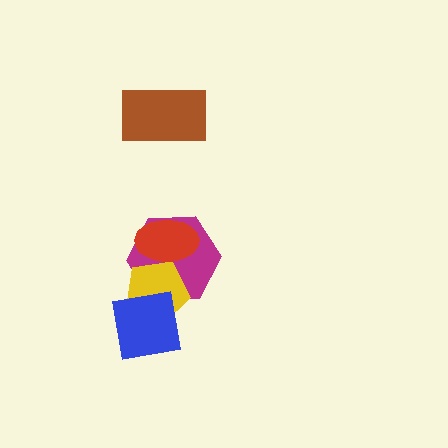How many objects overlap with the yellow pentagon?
3 objects overlap with the yellow pentagon.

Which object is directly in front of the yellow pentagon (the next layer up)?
The red ellipse is directly in front of the yellow pentagon.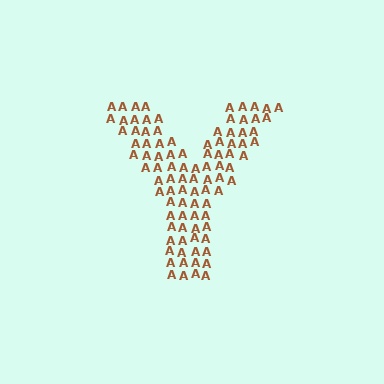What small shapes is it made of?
It is made of small letter A's.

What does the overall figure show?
The overall figure shows the letter Y.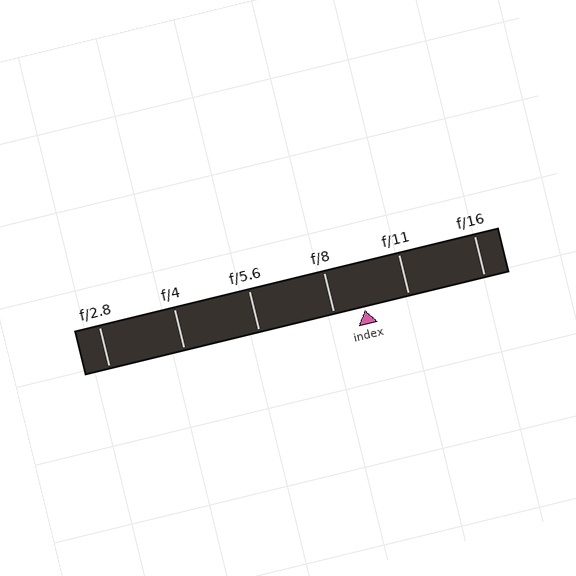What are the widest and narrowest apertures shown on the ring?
The widest aperture shown is f/2.8 and the narrowest is f/16.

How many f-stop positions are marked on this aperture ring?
There are 6 f-stop positions marked.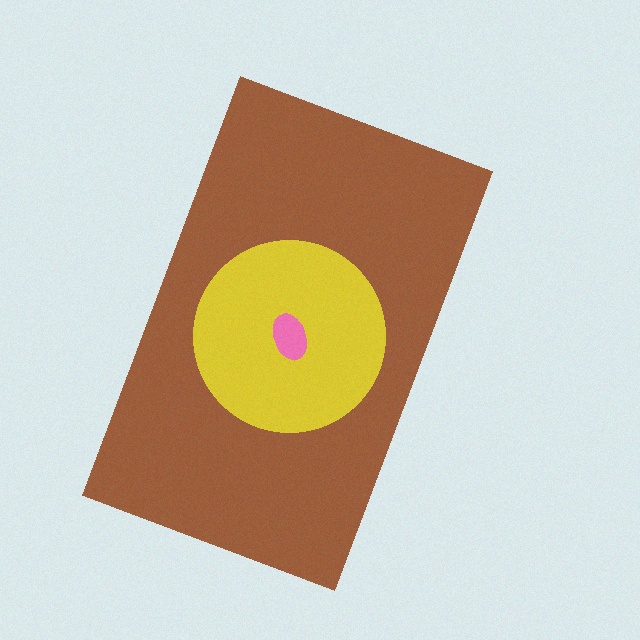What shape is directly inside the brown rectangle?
The yellow circle.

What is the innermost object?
The pink ellipse.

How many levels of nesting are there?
3.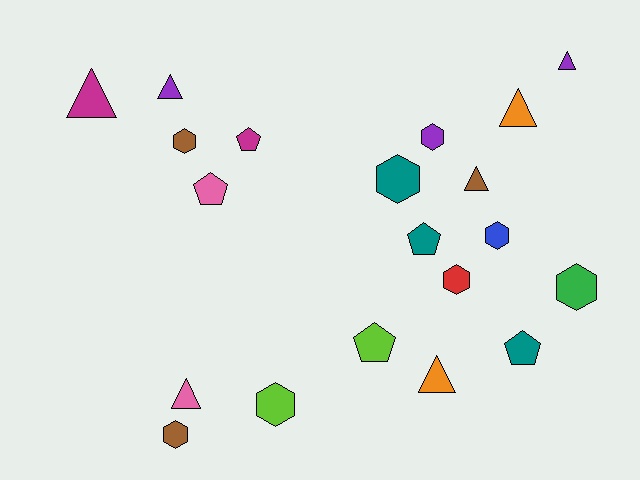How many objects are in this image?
There are 20 objects.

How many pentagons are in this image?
There are 5 pentagons.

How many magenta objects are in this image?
There are 2 magenta objects.